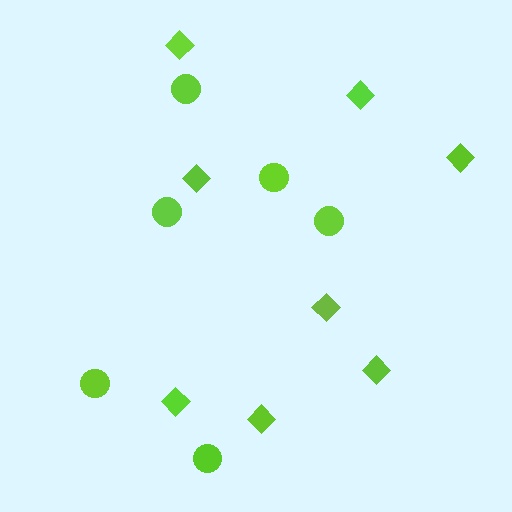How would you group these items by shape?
There are 2 groups: one group of diamonds (8) and one group of circles (6).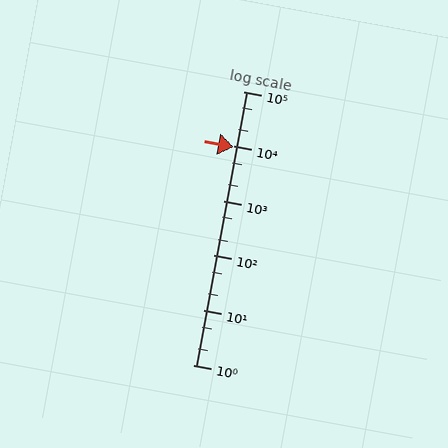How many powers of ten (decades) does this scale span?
The scale spans 5 decades, from 1 to 100000.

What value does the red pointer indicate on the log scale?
The pointer indicates approximately 9600.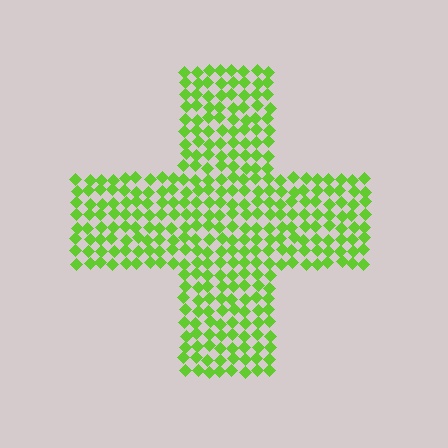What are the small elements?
The small elements are diamonds.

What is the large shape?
The large shape is a cross.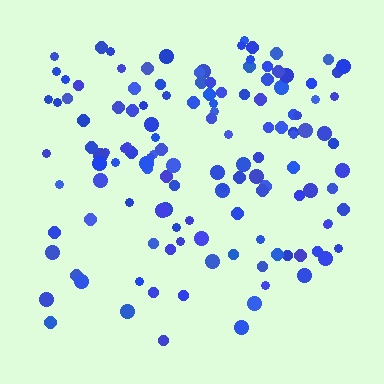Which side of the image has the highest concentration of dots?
The top.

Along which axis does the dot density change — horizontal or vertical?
Vertical.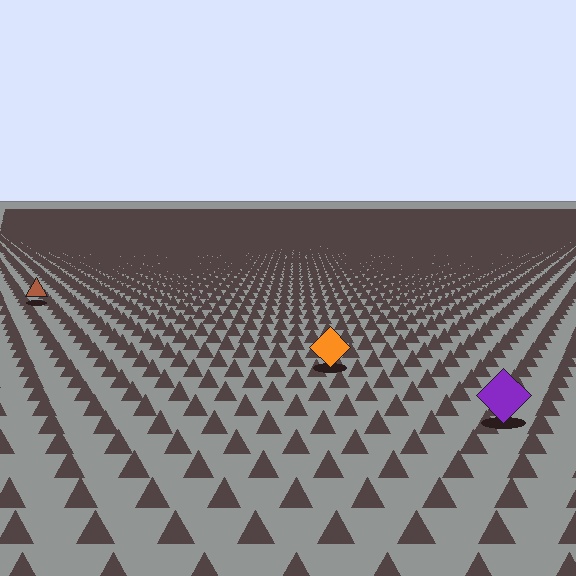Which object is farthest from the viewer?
The brown triangle is farthest from the viewer. It appears smaller and the ground texture around it is denser.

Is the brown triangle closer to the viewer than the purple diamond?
No. The purple diamond is closer — you can tell from the texture gradient: the ground texture is coarser near it.